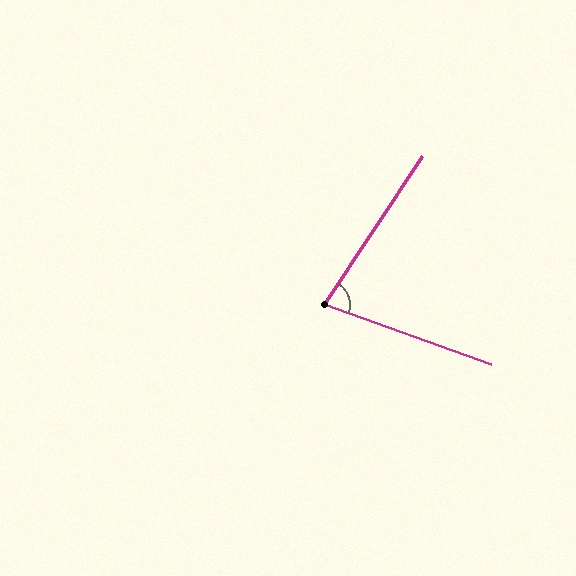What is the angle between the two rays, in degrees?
Approximately 76 degrees.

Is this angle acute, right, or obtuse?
It is acute.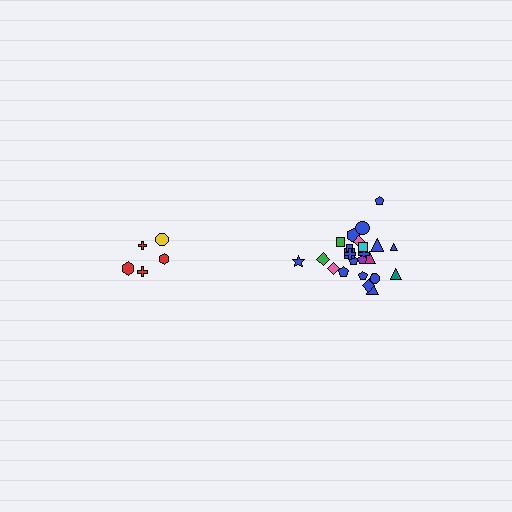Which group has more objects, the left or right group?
The right group.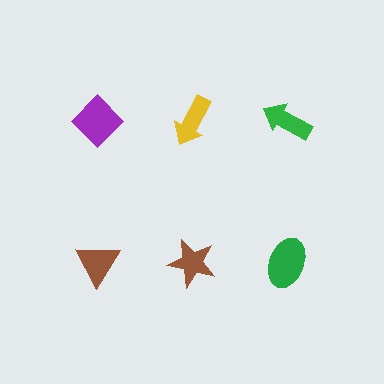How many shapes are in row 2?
3 shapes.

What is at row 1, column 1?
A purple diamond.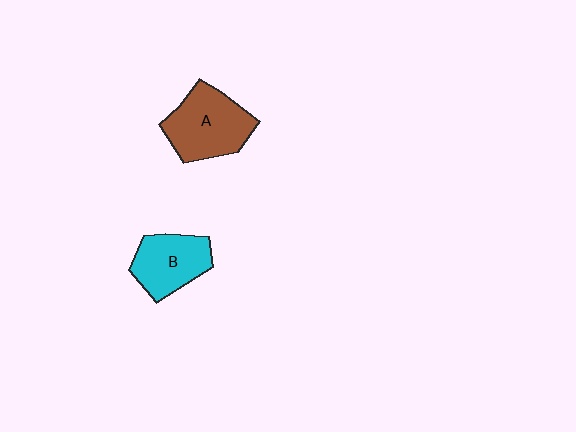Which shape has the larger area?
Shape A (brown).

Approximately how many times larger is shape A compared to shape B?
Approximately 1.3 times.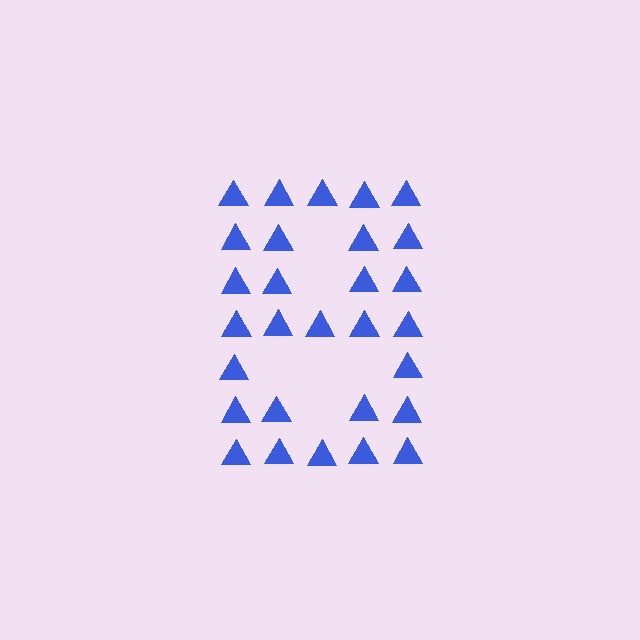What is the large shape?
The large shape is the digit 8.